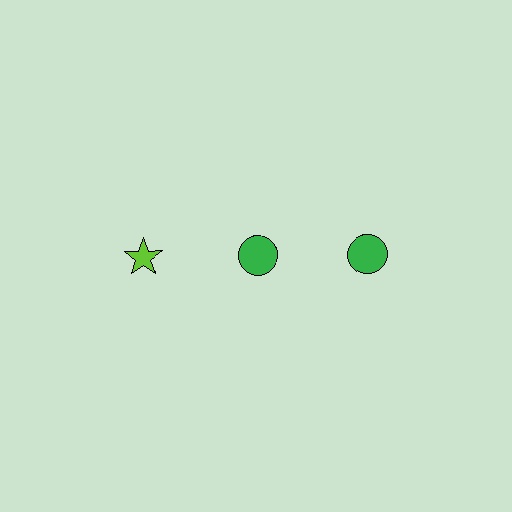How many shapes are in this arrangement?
There are 3 shapes arranged in a grid pattern.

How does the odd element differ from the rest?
It differs in both color (lime instead of green) and shape (star instead of circle).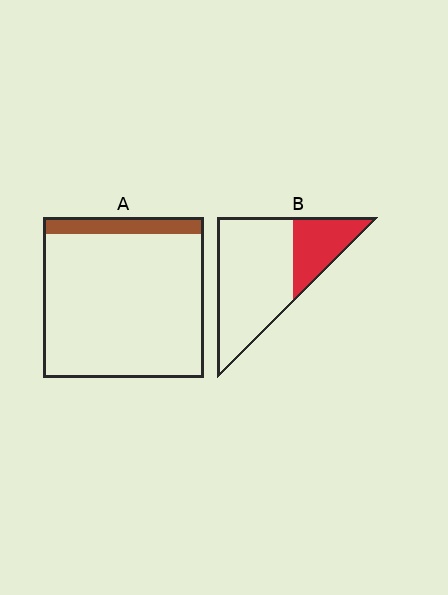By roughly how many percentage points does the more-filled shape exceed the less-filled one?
By roughly 15 percentage points (B over A).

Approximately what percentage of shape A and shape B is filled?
A is approximately 10% and B is approximately 30%.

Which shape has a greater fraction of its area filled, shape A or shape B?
Shape B.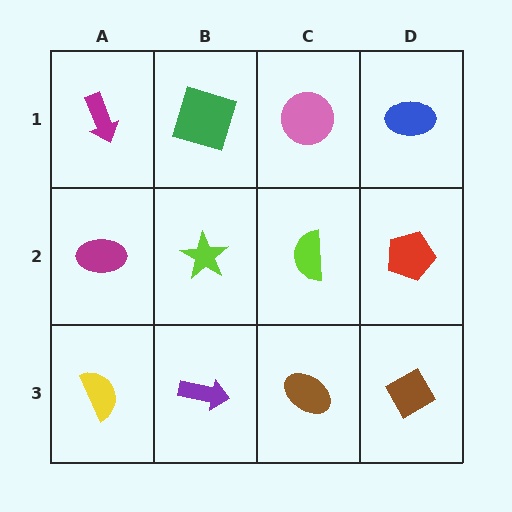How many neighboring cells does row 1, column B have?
3.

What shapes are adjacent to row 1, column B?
A lime star (row 2, column B), a magenta arrow (row 1, column A), a pink circle (row 1, column C).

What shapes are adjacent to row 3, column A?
A magenta ellipse (row 2, column A), a purple arrow (row 3, column B).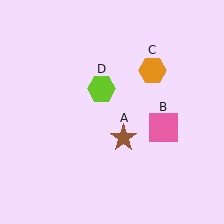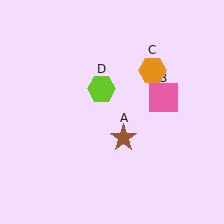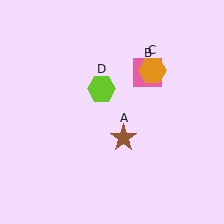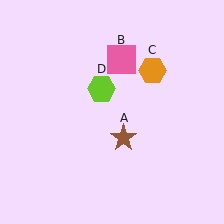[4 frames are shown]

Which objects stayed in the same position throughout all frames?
Brown star (object A) and orange hexagon (object C) and lime hexagon (object D) remained stationary.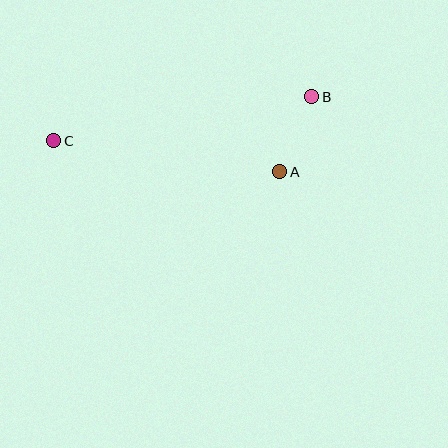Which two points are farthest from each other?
Points B and C are farthest from each other.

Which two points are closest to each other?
Points A and B are closest to each other.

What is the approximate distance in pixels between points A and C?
The distance between A and C is approximately 228 pixels.